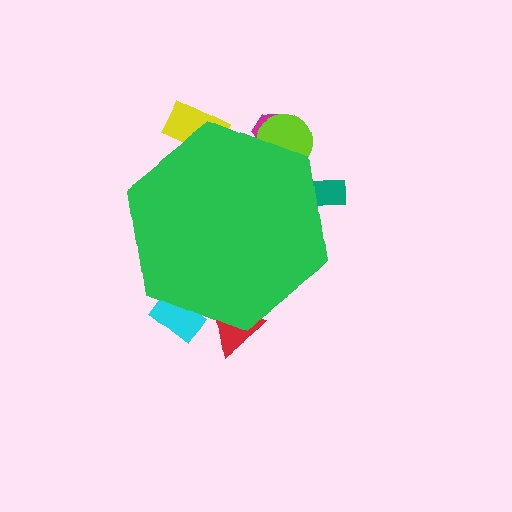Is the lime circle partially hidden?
Yes, the lime circle is partially hidden behind the green hexagon.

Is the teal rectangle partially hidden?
Yes, the teal rectangle is partially hidden behind the green hexagon.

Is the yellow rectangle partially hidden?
Yes, the yellow rectangle is partially hidden behind the green hexagon.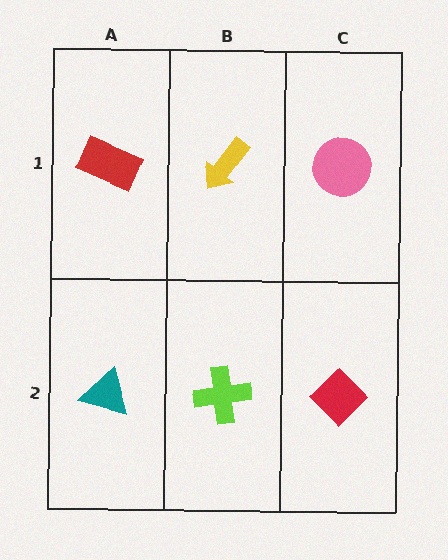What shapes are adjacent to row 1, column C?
A red diamond (row 2, column C), a yellow arrow (row 1, column B).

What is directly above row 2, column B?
A yellow arrow.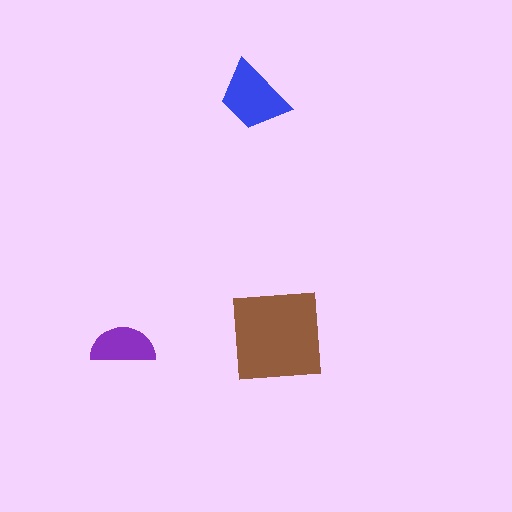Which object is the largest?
The brown square.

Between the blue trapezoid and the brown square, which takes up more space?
The brown square.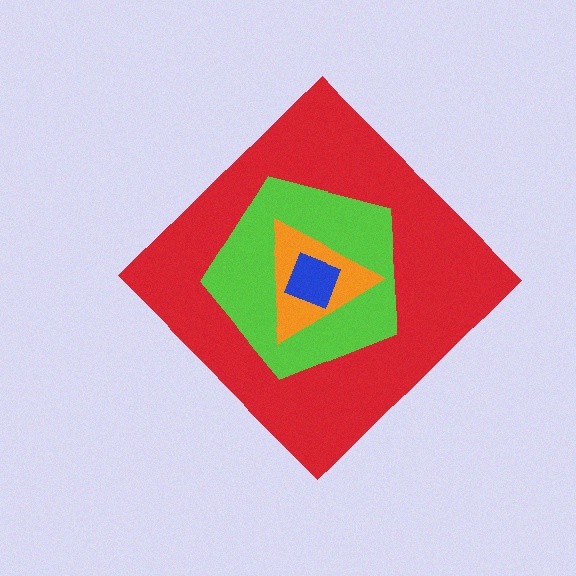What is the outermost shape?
The red diamond.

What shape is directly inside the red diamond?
The lime pentagon.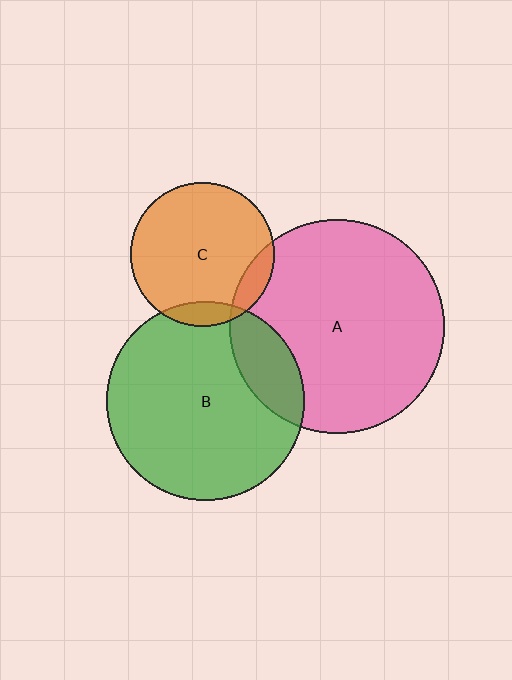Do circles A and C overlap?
Yes.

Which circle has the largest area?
Circle A (pink).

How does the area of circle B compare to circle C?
Approximately 1.9 times.